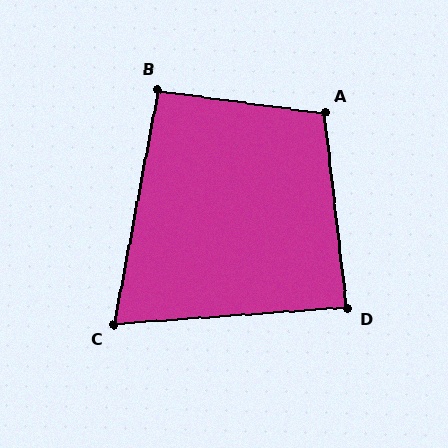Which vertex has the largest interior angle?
A, at approximately 105 degrees.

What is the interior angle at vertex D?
Approximately 87 degrees (approximately right).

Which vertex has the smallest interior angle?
C, at approximately 75 degrees.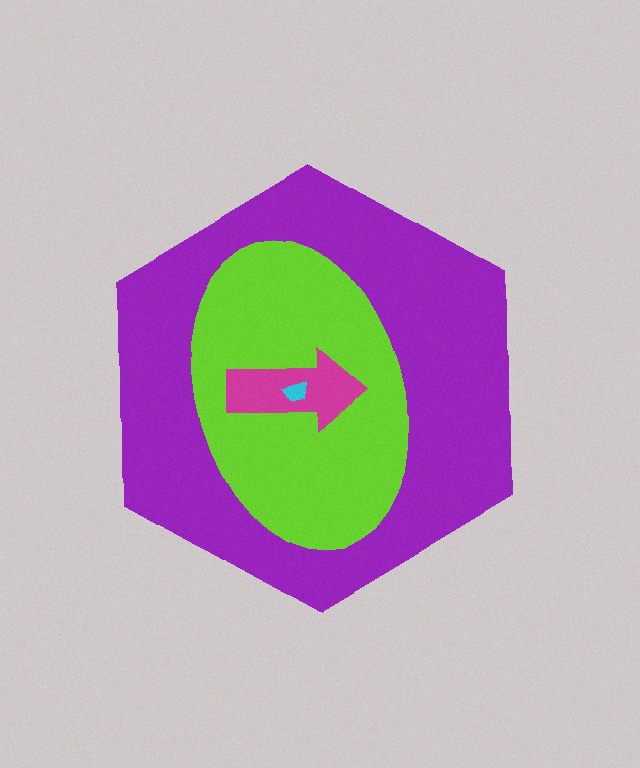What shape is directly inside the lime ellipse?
The magenta arrow.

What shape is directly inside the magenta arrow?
The cyan trapezoid.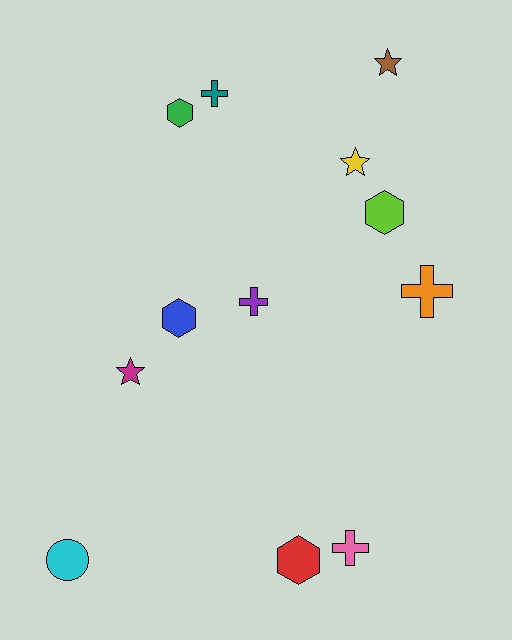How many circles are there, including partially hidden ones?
There is 1 circle.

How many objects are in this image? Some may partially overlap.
There are 12 objects.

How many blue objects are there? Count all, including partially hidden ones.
There is 1 blue object.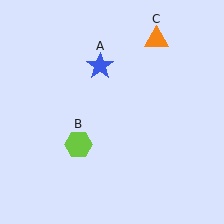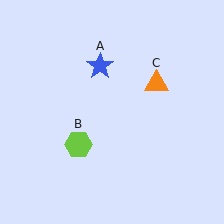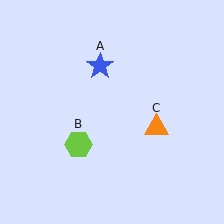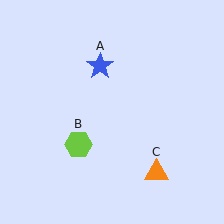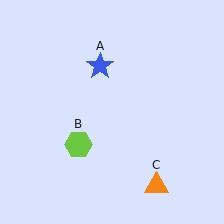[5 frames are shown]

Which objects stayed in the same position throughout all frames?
Blue star (object A) and lime hexagon (object B) remained stationary.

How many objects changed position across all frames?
1 object changed position: orange triangle (object C).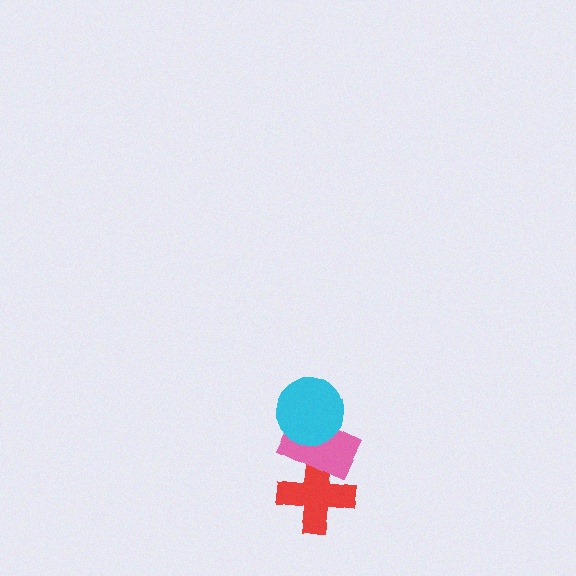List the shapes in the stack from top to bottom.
From top to bottom: the cyan circle, the pink rectangle, the red cross.